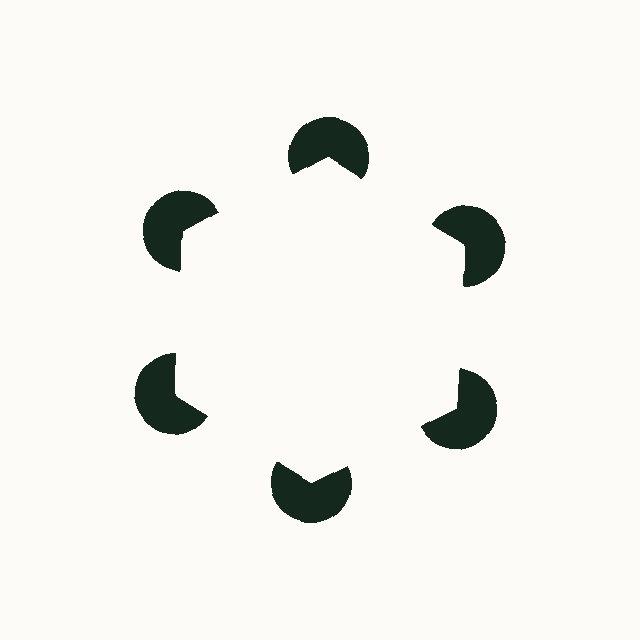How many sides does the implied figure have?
6 sides.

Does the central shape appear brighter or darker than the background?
It typically appears slightly brighter than the background, even though no actual brightness change is drawn.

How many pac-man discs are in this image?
There are 6 — one at each vertex of the illusory hexagon.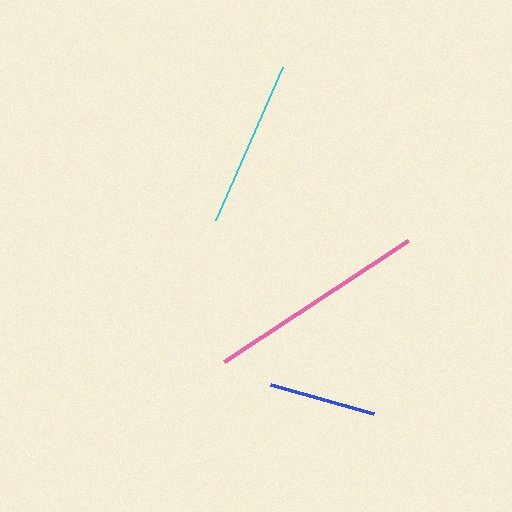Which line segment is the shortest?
The blue line is the shortest at approximately 107 pixels.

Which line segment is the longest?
The pink line is the longest at approximately 220 pixels.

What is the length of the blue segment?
The blue segment is approximately 107 pixels long.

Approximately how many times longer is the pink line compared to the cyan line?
The pink line is approximately 1.3 times the length of the cyan line.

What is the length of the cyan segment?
The cyan segment is approximately 166 pixels long.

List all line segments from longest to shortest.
From longest to shortest: pink, cyan, blue.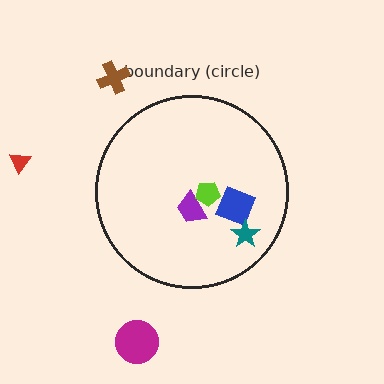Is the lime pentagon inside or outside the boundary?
Inside.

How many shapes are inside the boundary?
4 inside, 3 outside.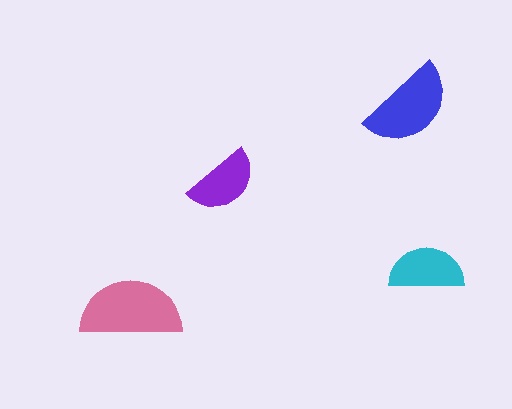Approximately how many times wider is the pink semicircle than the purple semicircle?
About 1.5 times wider.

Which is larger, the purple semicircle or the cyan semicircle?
The cyan one.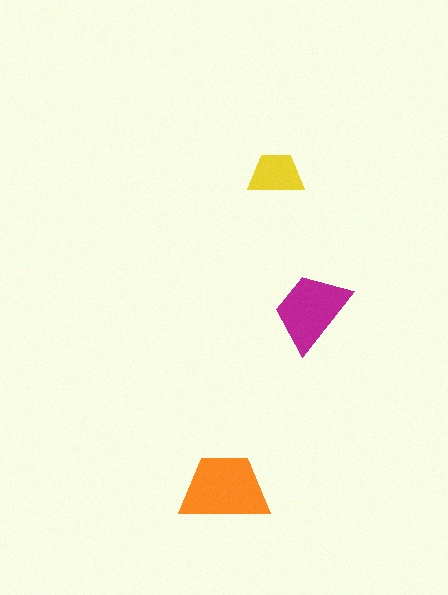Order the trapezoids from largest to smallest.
the orange one, the magenta one, the yellow one.